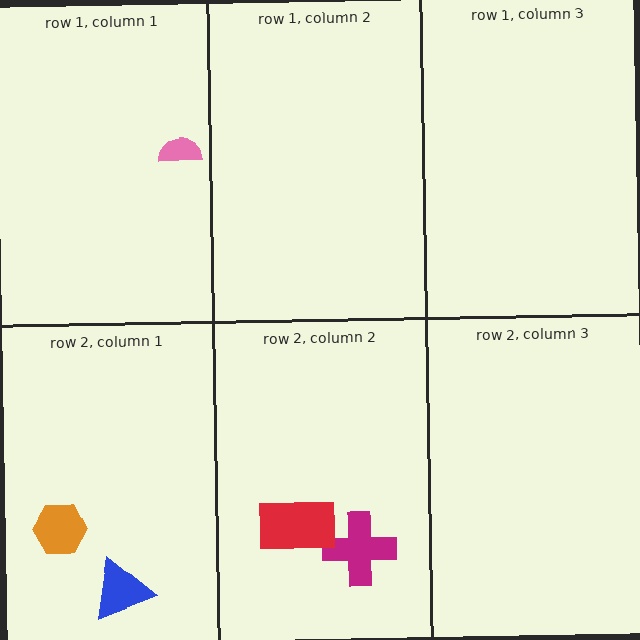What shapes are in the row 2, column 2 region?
The magenta cross, the red rectangle.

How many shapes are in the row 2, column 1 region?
2.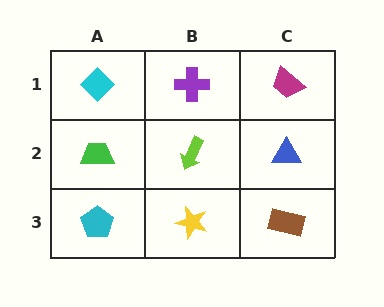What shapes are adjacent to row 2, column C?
A magenta trapezoid (row 1, column C), a brown rectangle (row 3, column C), a lime arrow (row 2, column B).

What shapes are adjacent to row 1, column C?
A blue triangle (row 2, column C), a purple cross (row 1, column B).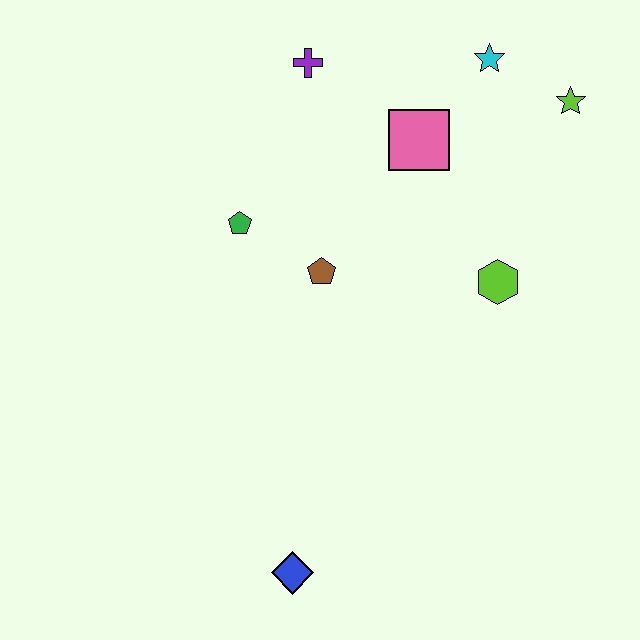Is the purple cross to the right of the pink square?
No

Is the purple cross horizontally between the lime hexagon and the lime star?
No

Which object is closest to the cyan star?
The lime star is closest to the cyan star.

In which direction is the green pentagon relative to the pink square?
The green pentagon is to the left of the pink square.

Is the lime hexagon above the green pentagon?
No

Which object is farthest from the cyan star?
The blue diamond is farthest from the cyan star.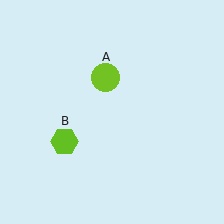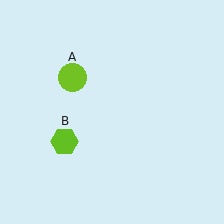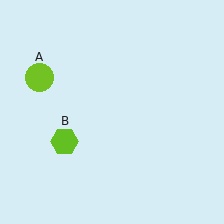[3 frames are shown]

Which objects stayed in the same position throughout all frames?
Lime hexagon (object B) remained stationary.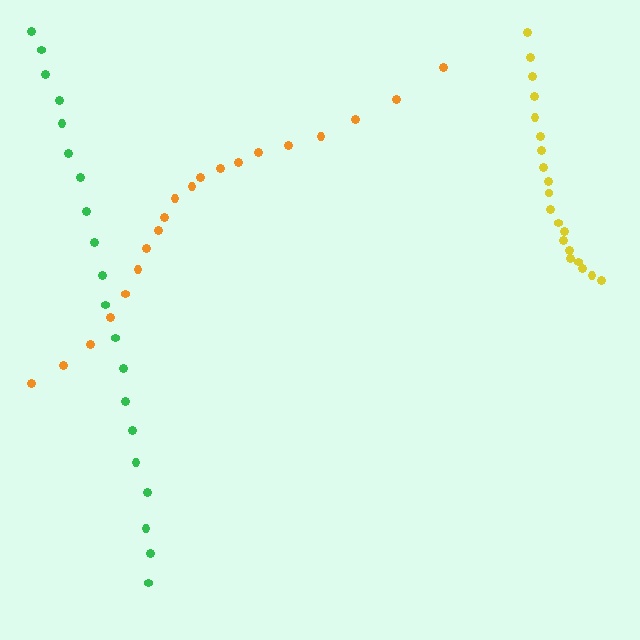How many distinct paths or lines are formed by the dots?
There are 3 distinct paths.